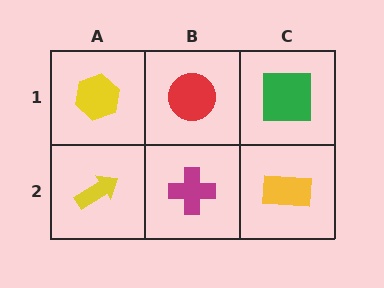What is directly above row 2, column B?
A red circle.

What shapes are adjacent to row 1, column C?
A yellow rectangle (row 2, column C), a red circle (row 1, column B).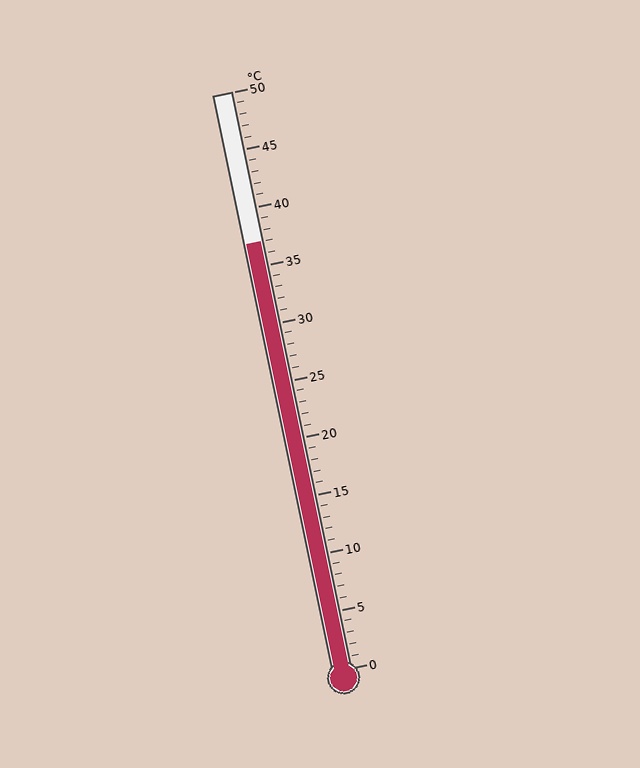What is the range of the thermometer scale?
The thermometer scale ranges from 0°C to 50°C.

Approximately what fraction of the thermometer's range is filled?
The thermometer is filled to approximately 75% of its range.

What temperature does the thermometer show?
The thermometer shows approximately 37°C.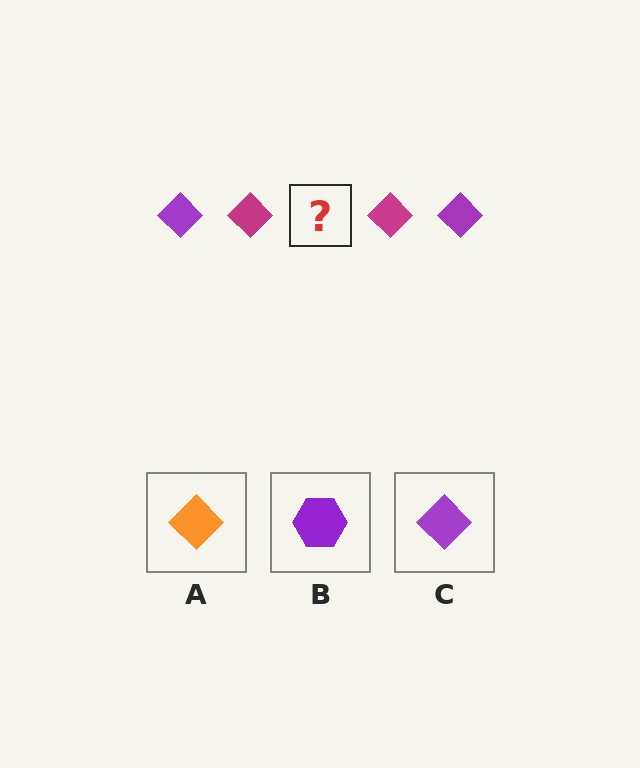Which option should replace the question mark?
Option C.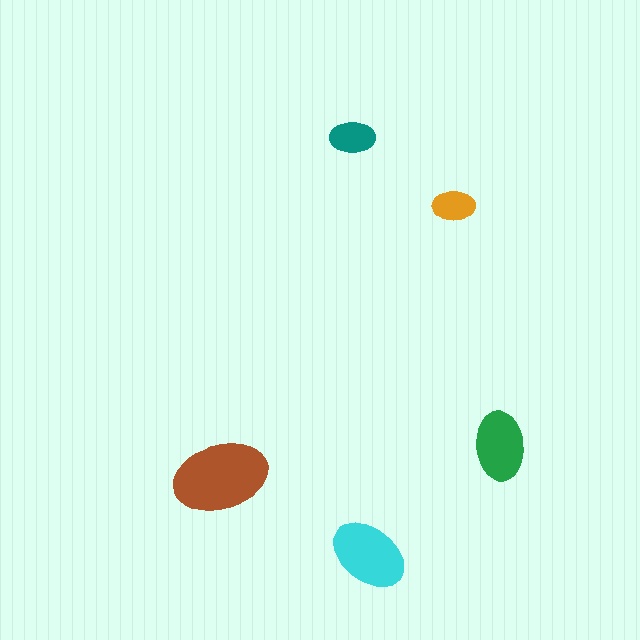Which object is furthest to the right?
The green ellipse is rightmost.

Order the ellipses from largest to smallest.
the brown one, the cyan one, the green one, the teal one, the orange one.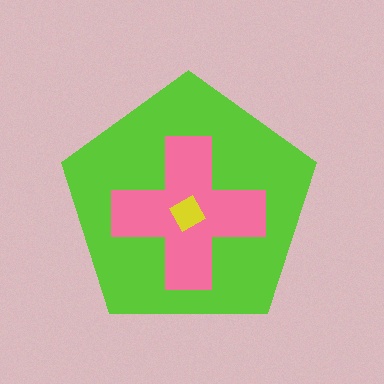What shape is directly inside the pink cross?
The yellow square.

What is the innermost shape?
The yellow square.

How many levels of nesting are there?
3.